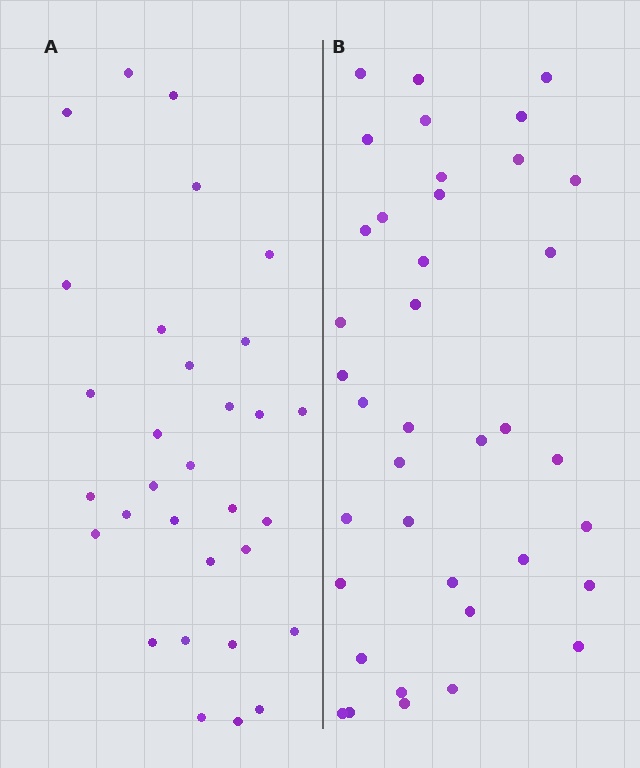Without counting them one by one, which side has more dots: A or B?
Region B (the right region) has more dots.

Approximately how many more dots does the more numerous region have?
Region B has roughly 8 or so more dots than region A.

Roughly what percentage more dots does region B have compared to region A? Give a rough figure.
About 25% more.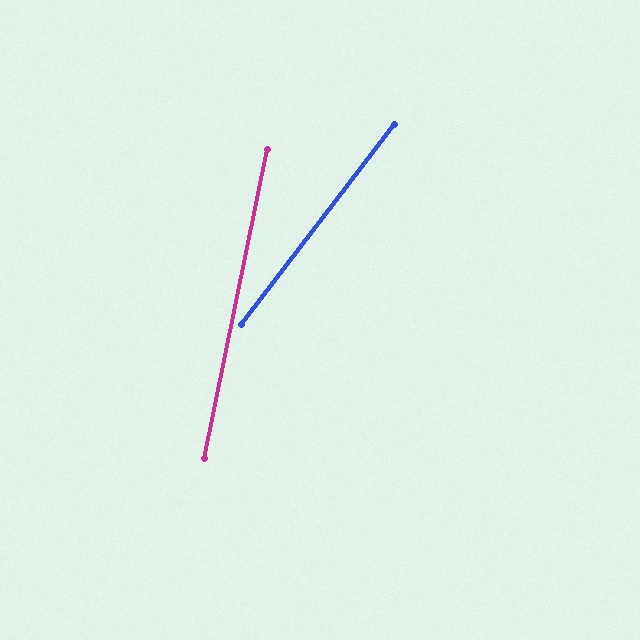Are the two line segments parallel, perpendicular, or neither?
Neither parallel nor perpendicular — they differ by about 26°.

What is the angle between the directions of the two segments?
Approximately 26 degrees.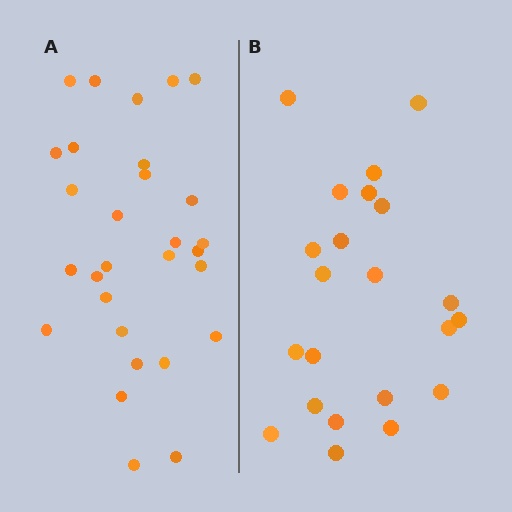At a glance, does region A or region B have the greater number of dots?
Region A (the left region) has more dots.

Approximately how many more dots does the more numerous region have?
Region A has roughly 8 or so more dots than region B.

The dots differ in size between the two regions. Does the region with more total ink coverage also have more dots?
No. Region B has more total ink coverage because its dots are larger, but region A actually contains more individual dots. Total area can be misleading — the number of items is what matters here.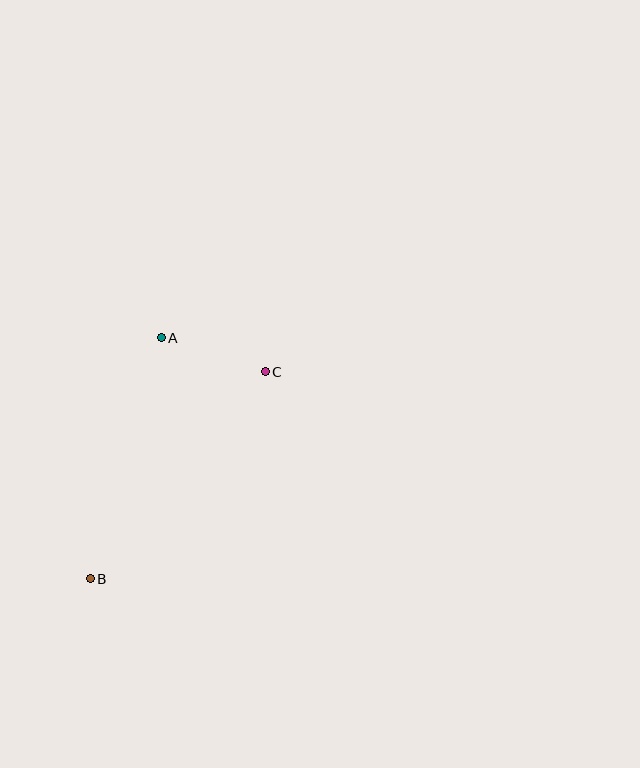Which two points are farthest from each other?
Points B and C are farthest from each other.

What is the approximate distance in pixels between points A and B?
The distance between A and B is approximately 251 pixels.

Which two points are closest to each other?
Points A and C are closest to each other.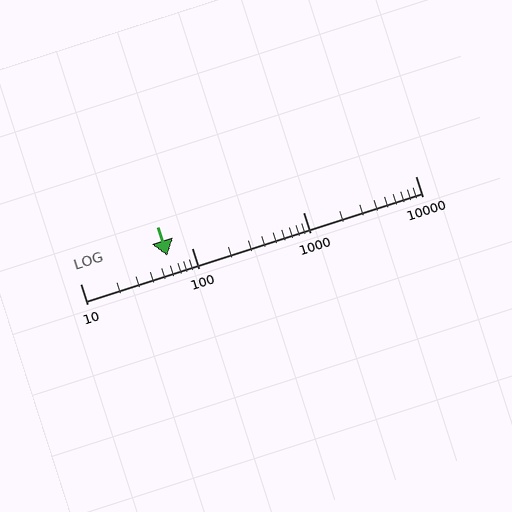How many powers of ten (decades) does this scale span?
The scale spans 3 decades, from 10 to 10000.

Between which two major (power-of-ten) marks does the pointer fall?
The pointer is between 10 and 100.